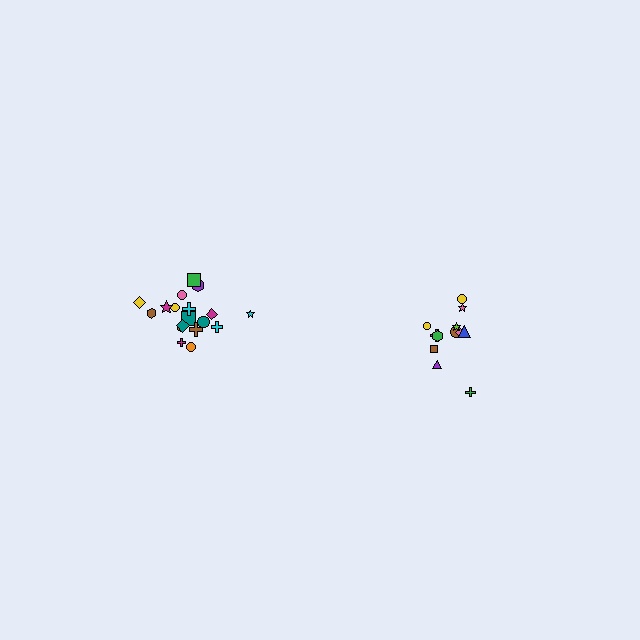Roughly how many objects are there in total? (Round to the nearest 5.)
Roughly 30 objects in total.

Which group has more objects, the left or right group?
The left group.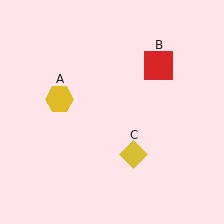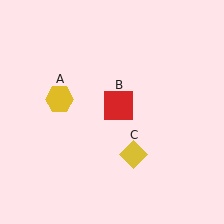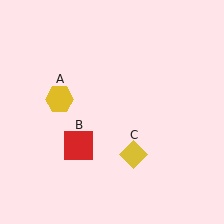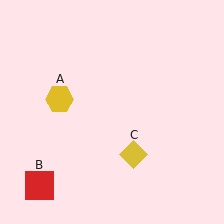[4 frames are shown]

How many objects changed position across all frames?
1 object changed position: red square (object B).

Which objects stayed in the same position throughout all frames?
Yellow hexagon (object A) and yellow diamond (object C) remained stationary.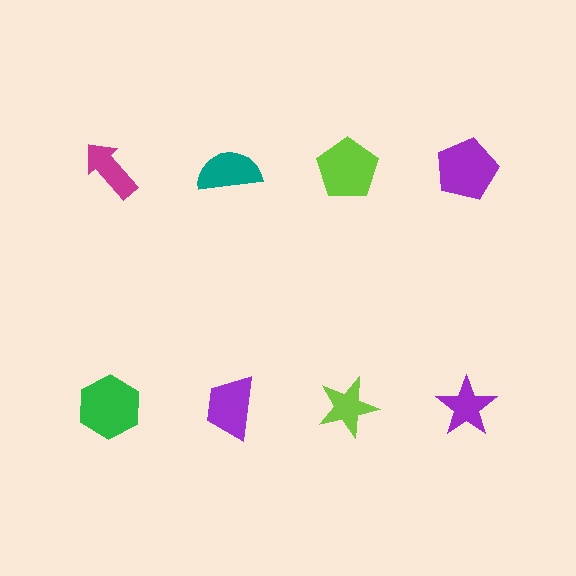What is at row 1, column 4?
A purple pentagon.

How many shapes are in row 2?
4 shapes.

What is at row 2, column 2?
A purple trapezoid.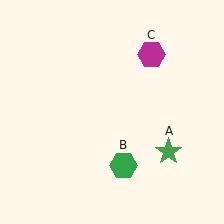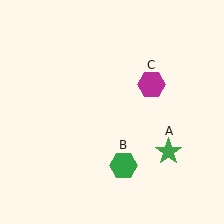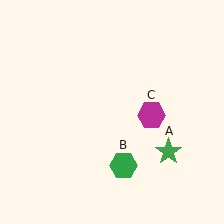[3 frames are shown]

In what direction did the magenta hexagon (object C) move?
The magenta hexagon (object C) moved down.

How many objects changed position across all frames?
1 object changed position: magenta hexagon (object C).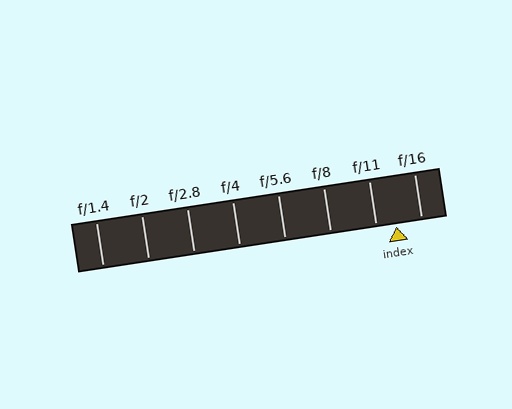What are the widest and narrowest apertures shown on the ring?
The widest aperture shown is f/1.4 and the narrowest is f/16.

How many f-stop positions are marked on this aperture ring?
There are 8 f-stop positions marked.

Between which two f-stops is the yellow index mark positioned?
The index mark is between f/11 and f/16.